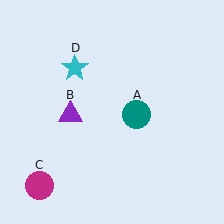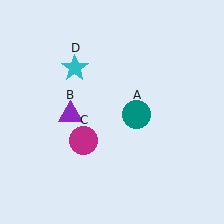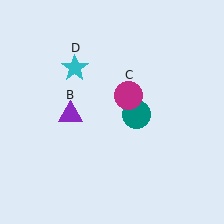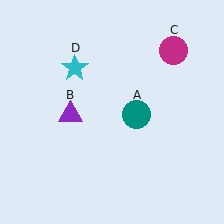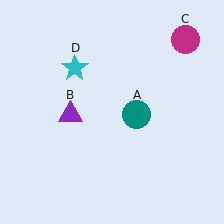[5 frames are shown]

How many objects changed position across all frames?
1 object changed position: magenta circle (object C).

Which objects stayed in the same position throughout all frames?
Teal circle (object A) and purple triangle (object B) and cyan star (object D) remained stationary.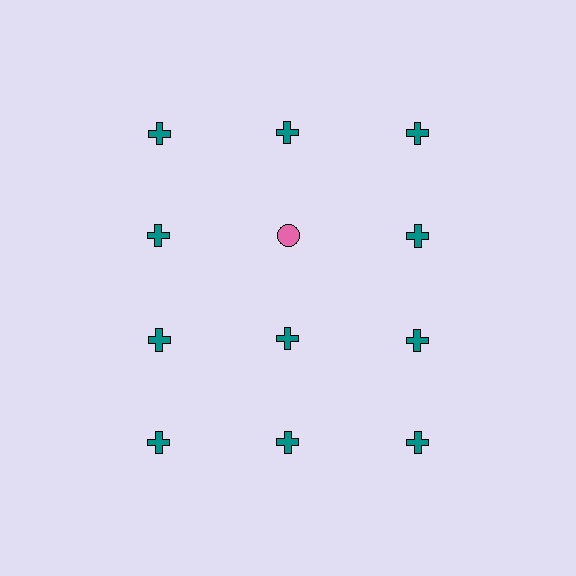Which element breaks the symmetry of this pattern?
The pink circle in the second row, second from left column breaks the symmetry. All other shapes are teal crosses.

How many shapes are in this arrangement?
There are 12 shapes arranged in a grid pattern.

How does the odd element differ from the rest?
It differs in both color (pink instead of teal) and shape (circle instead of cross).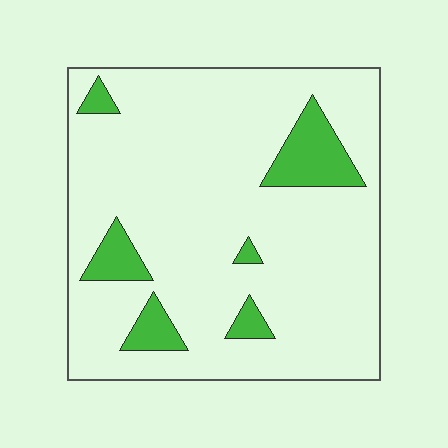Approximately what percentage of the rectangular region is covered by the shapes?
Approximately 10%.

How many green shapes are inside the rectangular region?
6.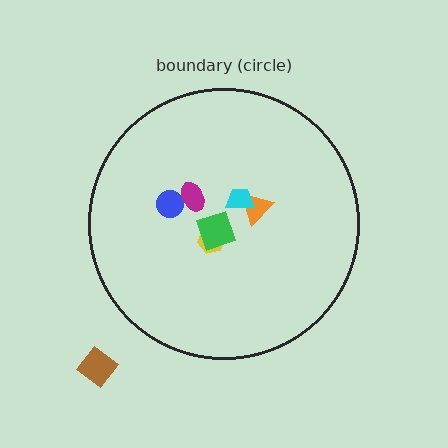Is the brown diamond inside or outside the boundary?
Outside.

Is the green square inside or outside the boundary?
Inside.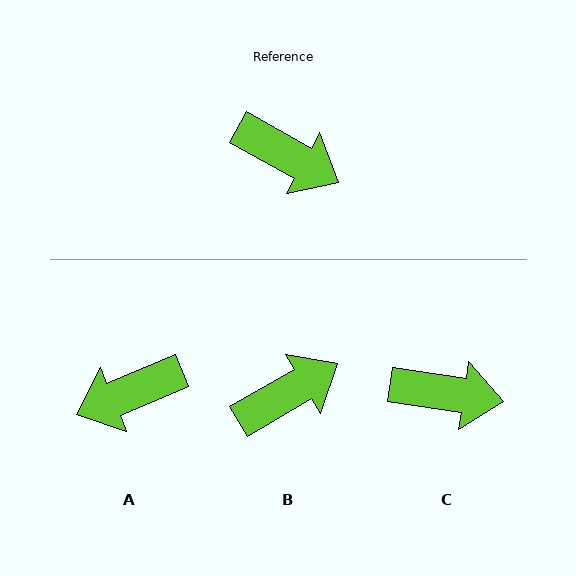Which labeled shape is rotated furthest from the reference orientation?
A, about 128 degrees away.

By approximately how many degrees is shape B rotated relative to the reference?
Approximately 59 degrees counter-clockwise.